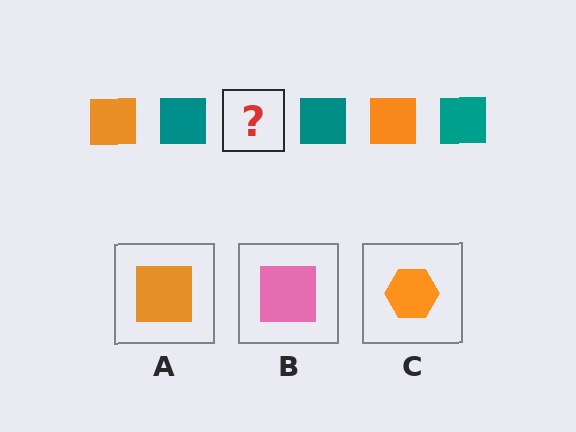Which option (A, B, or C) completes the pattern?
A.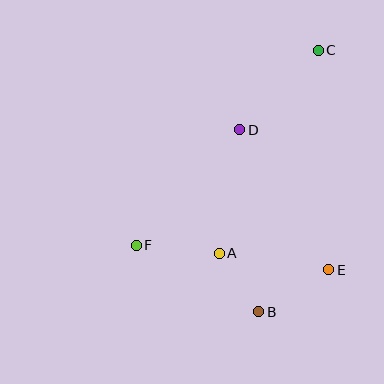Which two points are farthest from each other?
Points B and C are farthest from each other.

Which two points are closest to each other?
Points A and B are closest to each other.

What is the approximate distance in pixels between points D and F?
The distance between D and F is approximately 155 pixels.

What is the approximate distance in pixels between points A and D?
The distance between A and D is approximately 125 pixels.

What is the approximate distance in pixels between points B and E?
The distance between B and E is approximately 81 pixels.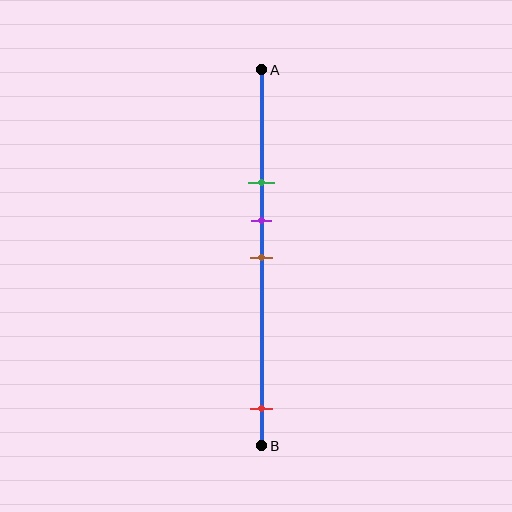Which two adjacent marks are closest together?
The purple and brown marks are the closest adjacent pair.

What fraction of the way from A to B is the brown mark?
The brown mark is approximately 50% (0.5) of the way from A to B.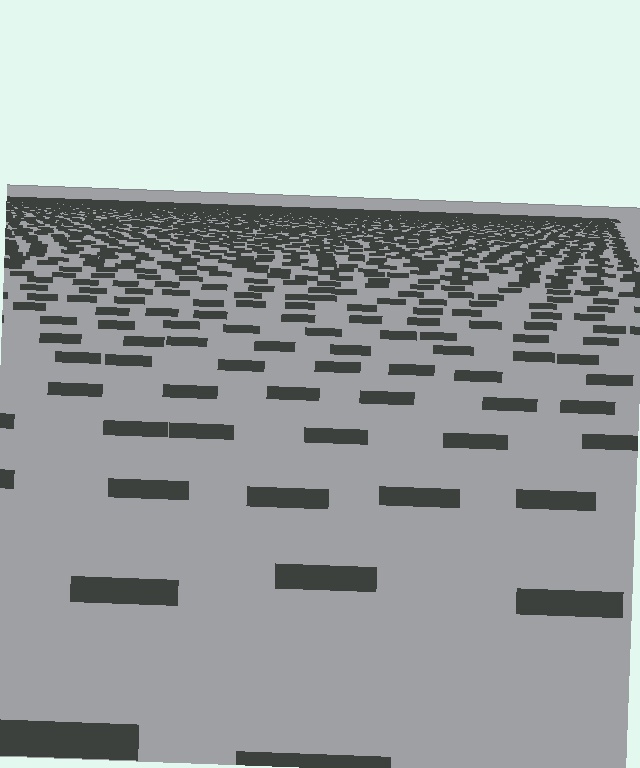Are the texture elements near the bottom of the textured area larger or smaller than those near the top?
Larger. Near the bottom, elements are closer to the viewer and appear at a bigger on-screen size.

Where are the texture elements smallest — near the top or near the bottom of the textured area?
Near the top.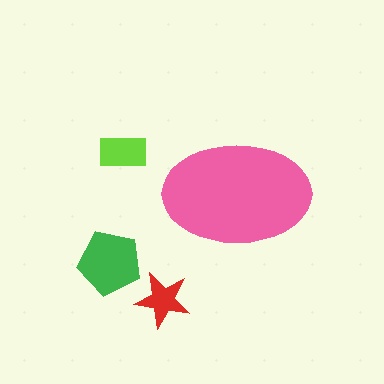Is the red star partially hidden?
No, the red star is fully visible.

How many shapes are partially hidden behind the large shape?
0 shapes are partially hidden.